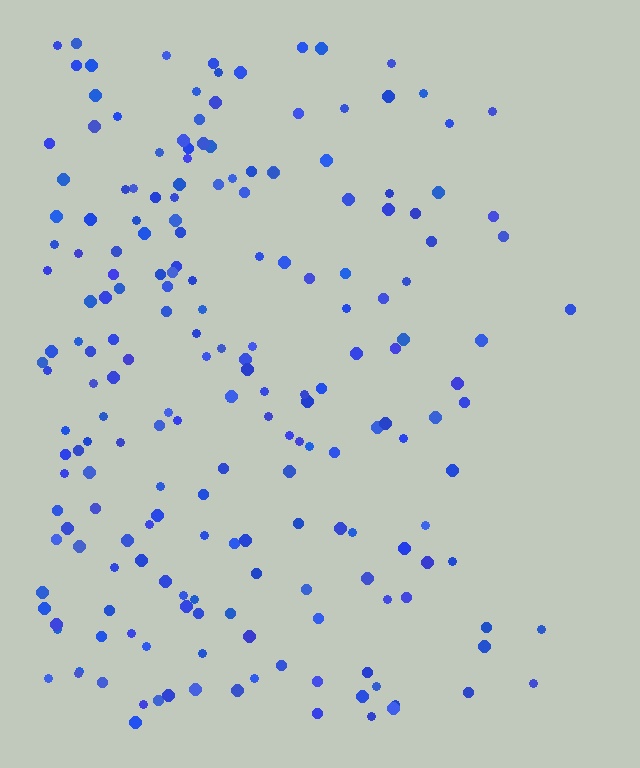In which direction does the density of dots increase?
From right to left, with the left side densest.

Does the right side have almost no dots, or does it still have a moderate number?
Still a moderate number, just noticeably fewer than the left.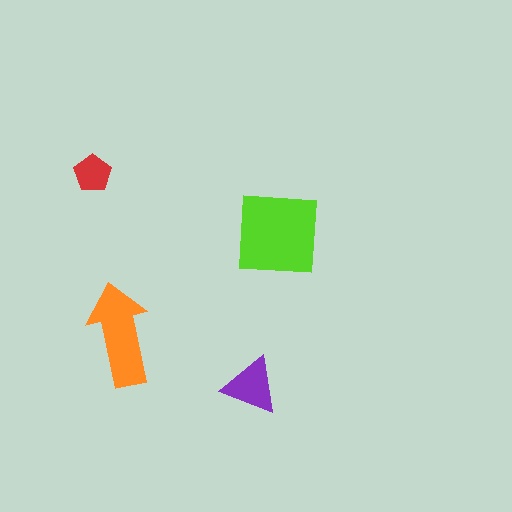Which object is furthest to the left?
The red pentagon is leftmost.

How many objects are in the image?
There are 4 objects in the image.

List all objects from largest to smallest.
The lime square, the orange arrow, the purple triangle, the red pentagon.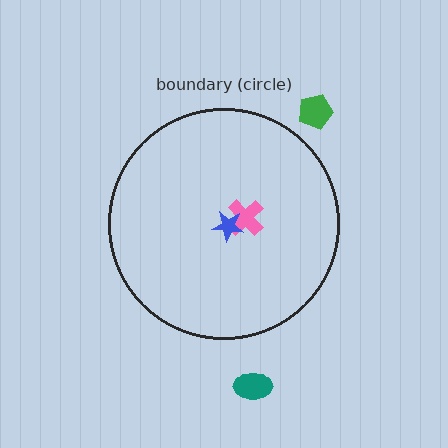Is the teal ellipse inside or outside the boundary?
Outside.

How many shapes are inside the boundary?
2 inside, 2 outside.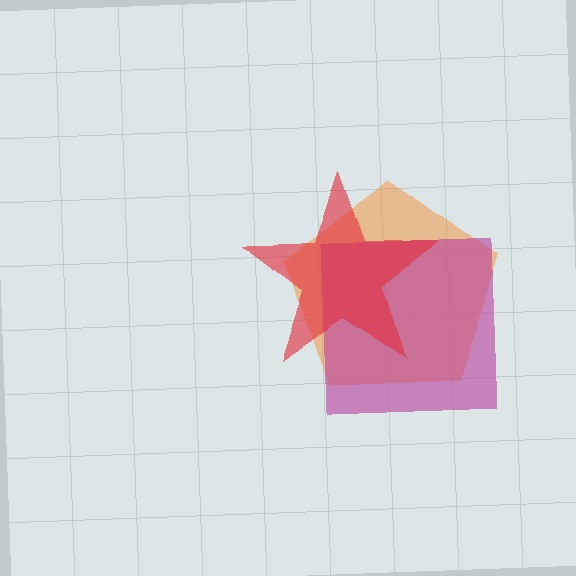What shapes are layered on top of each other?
The layered shapes are: an orange pentagon, a magenta square, a red star.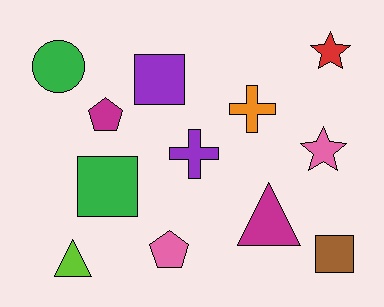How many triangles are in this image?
There are 2 triangles.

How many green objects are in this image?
There are 2 green objects.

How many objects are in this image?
There are 12 objects.